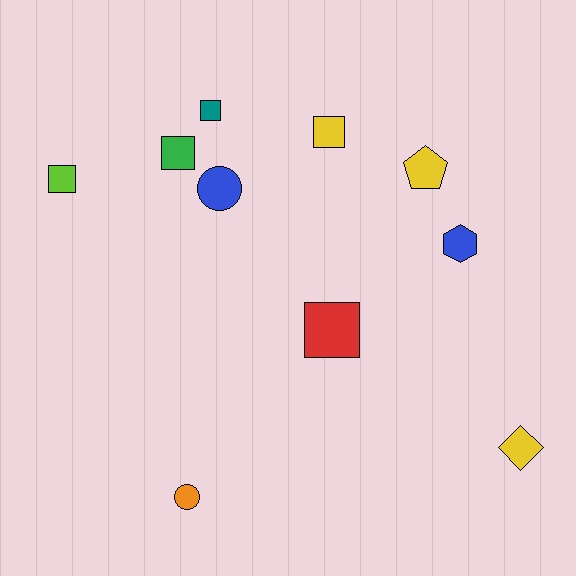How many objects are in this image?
There are 10 objects.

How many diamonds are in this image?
There is 1 diamond.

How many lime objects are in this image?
There is 1 lime object.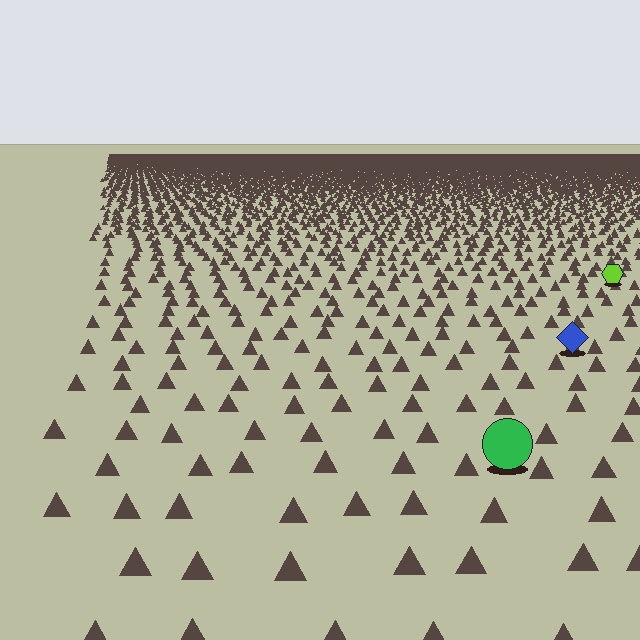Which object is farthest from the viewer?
The lime hexagon is farthest from the viewer. It appears smaller and the ground texture around it is denser.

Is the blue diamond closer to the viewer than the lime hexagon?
Yes. The blue diamond is closer — you can tell from the texture gradient: the ground texture is coarser near it.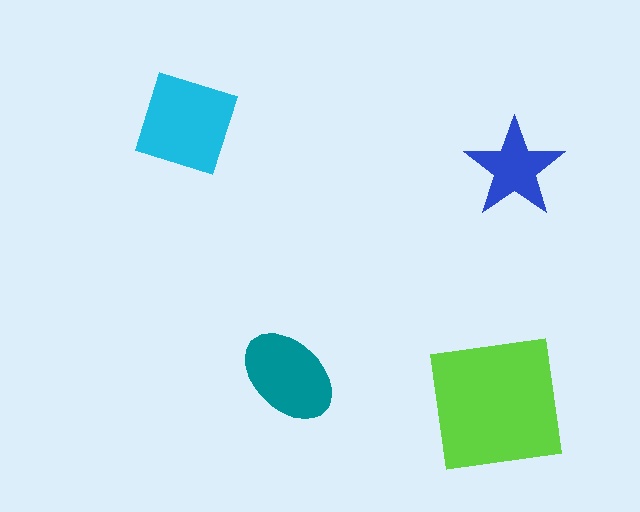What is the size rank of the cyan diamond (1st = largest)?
2nd.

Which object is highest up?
The cyan diamond is topmost.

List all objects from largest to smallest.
The lime square, the cyan diamond, the teal ellipse, the blue star.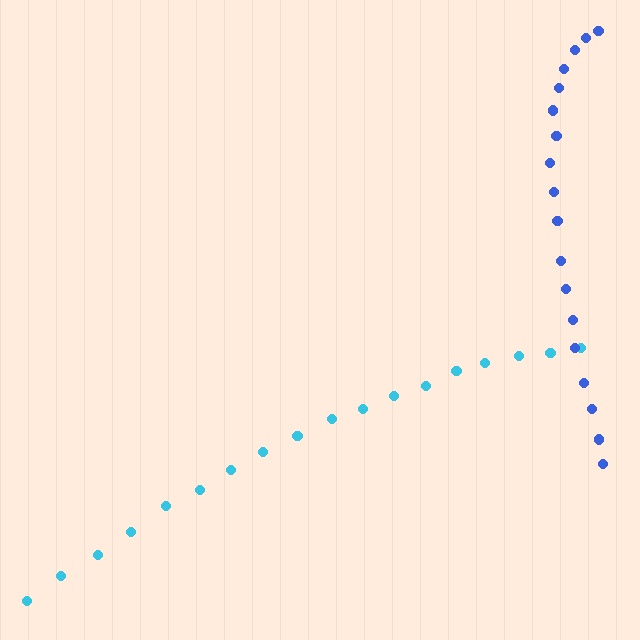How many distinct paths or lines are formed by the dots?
There are 2 distinct paths.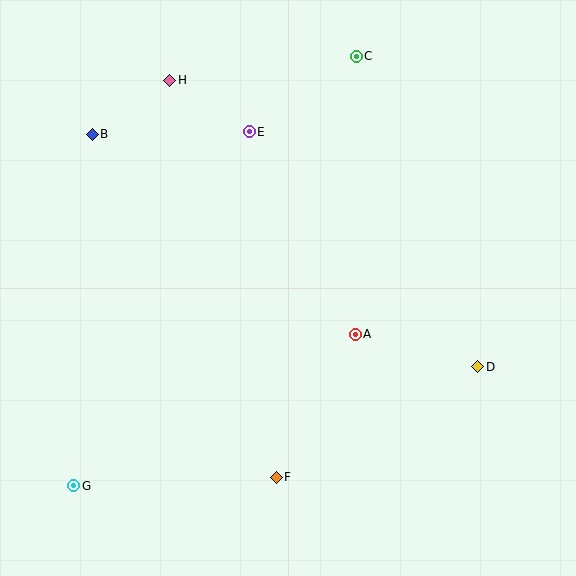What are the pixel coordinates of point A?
Point A is at (355, 334).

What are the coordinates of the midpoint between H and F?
The midpoint between H and F is at (223, 279).